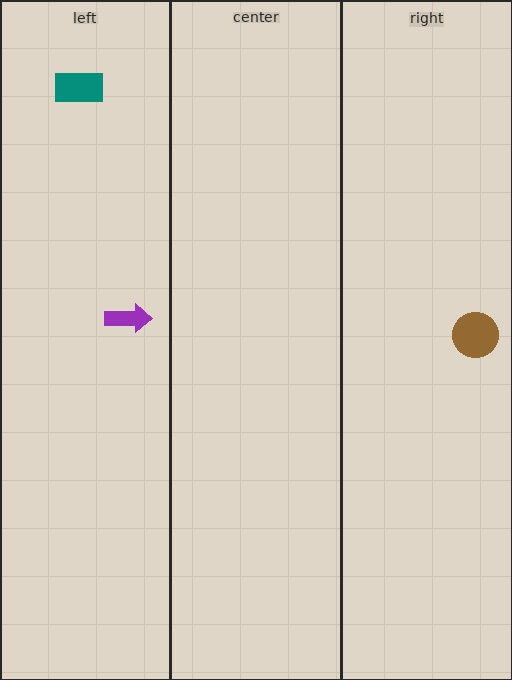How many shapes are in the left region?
2.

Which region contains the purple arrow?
The left region.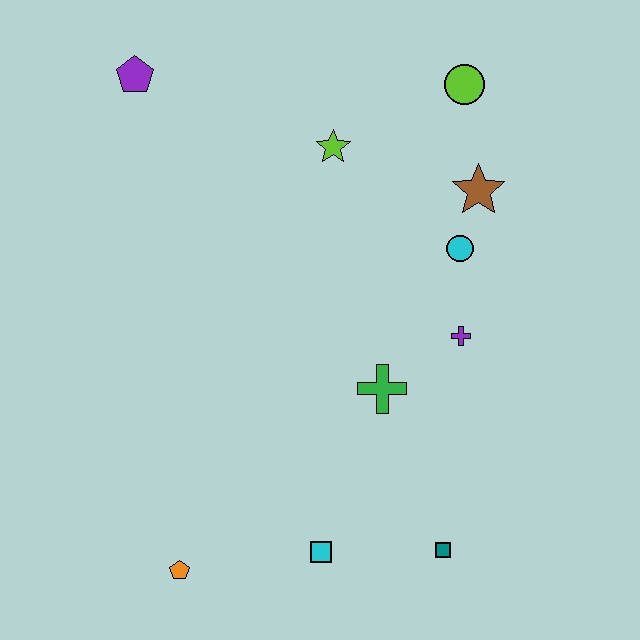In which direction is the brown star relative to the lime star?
The brown star is to the right of the lime star.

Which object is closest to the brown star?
The cyan circle is closest to the brown star.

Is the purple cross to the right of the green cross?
Yes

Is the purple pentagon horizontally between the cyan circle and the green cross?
No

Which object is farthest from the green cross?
The purple pentagon is farthest from the green cross.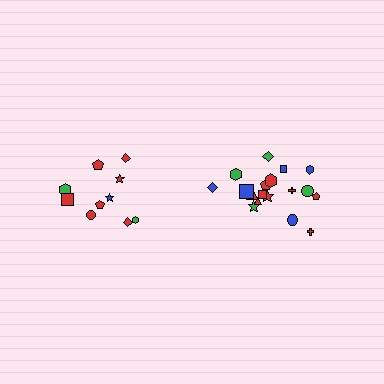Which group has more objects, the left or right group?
The right group.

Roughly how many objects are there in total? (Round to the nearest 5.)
Roughly 30 objects in total.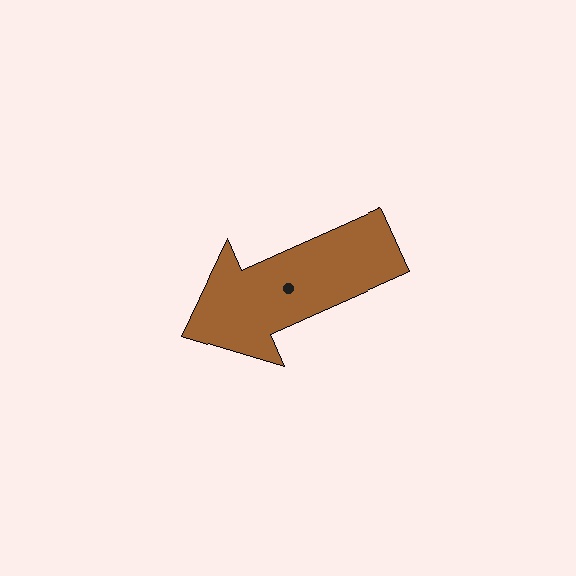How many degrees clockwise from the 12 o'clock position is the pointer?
Approximately 246 degrees.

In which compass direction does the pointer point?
Southwest.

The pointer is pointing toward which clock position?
Roughly 8 o'clock.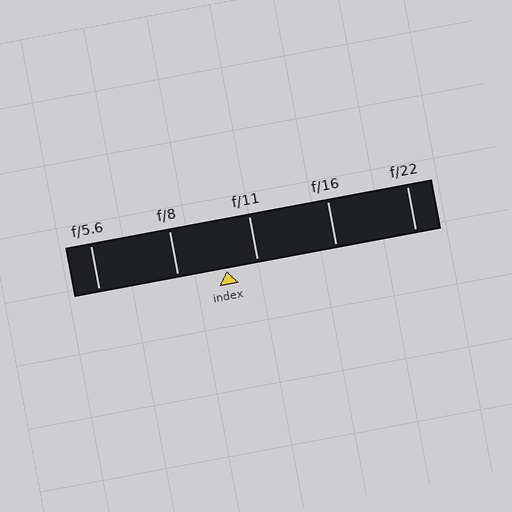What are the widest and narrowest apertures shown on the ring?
The widest aperture shown is f/5.6 and the narrowest is f/22.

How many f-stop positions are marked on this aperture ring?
There are 5 f-stop positions marked.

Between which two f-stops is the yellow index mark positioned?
The index mark is between f/8 and f/11.